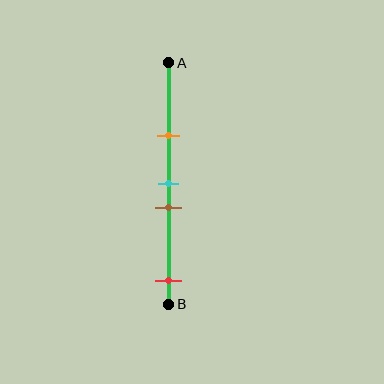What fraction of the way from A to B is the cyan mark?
The cyan mark is approximately 50% (0.5) of the way from A to B.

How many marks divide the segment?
There are 4 marks dividing the segment.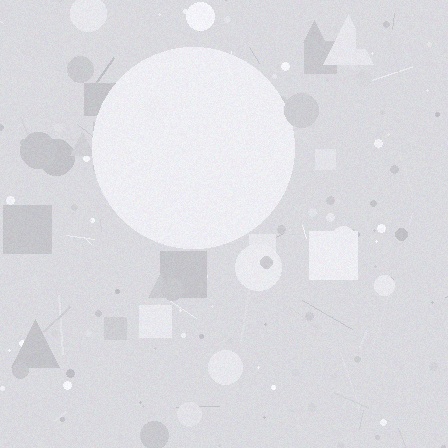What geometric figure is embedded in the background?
A circle is embedded in the background.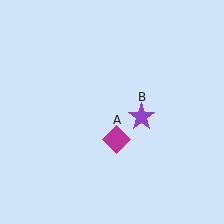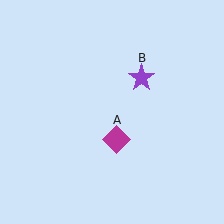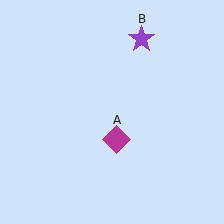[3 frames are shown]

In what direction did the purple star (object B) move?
The purple star (object B) moved up.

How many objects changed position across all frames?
1 object changed position: purple star (object B).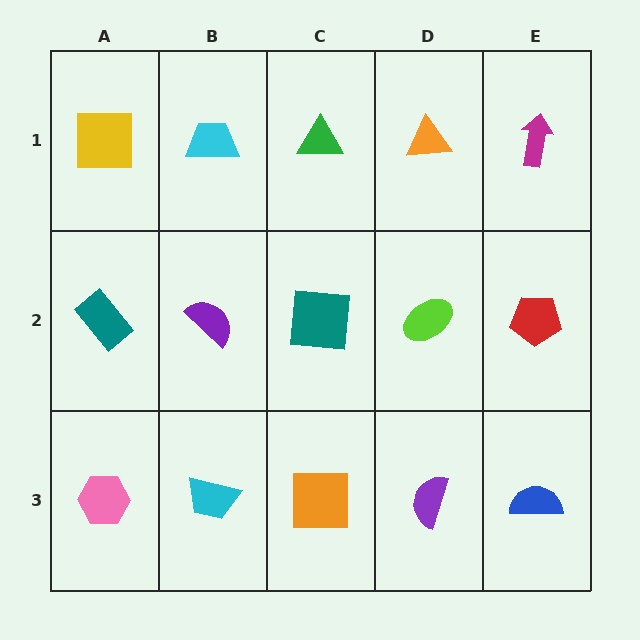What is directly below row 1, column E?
A red pentagon.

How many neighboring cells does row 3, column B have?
3.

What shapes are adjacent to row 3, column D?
A lime ellipse (row 2, column D), an orange square (row 3, column C), a blue semicircle (row 3, column E).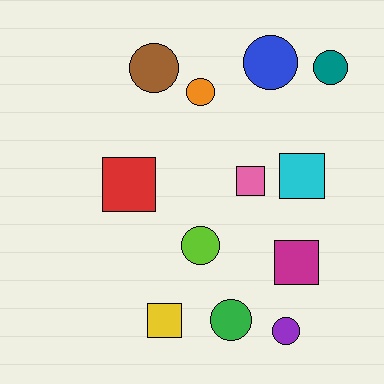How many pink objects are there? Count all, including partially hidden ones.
There is 1 pink object.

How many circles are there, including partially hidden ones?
There are 7 circles.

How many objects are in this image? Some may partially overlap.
There are 12 objects.